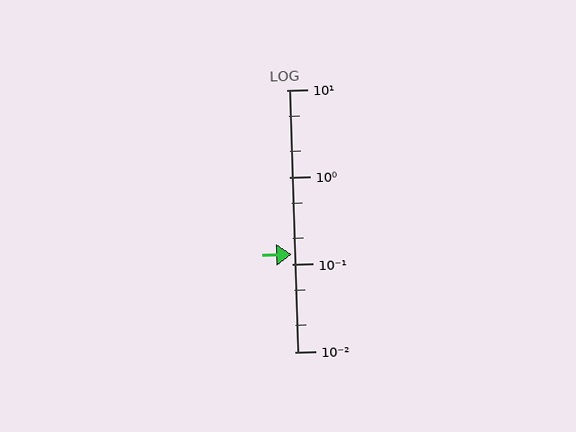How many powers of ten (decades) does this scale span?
The scale spans 3 decades, from 0.01 to 10.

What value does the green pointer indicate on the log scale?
The pointer indicates approximately 0.13.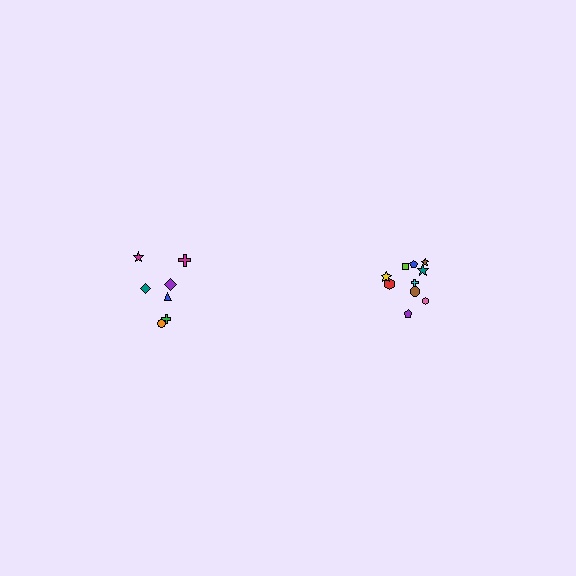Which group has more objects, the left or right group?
The right group.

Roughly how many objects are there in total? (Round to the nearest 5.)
Roughly 15 objects in total.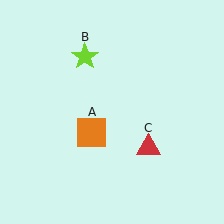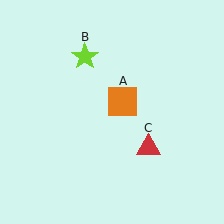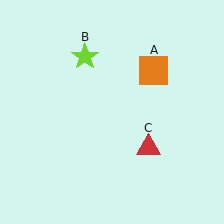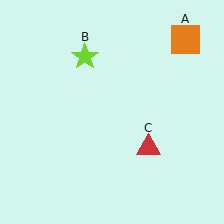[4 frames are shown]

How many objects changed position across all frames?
1 object changed position: orange square (object A).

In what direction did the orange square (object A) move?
The orange square (object A) moved up and to the right.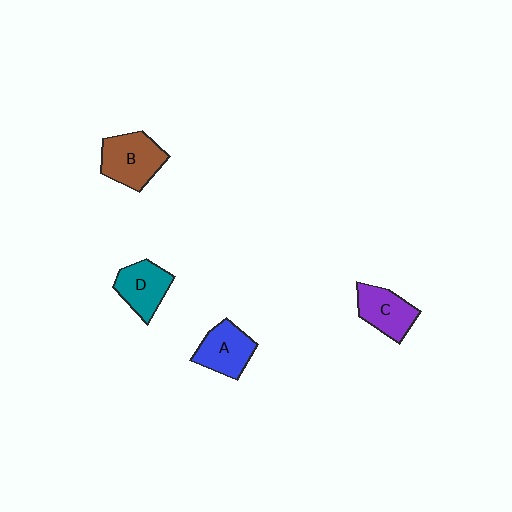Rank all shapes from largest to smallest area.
From largest to smallest: B (brown), A (blue), C (purple), D (teal).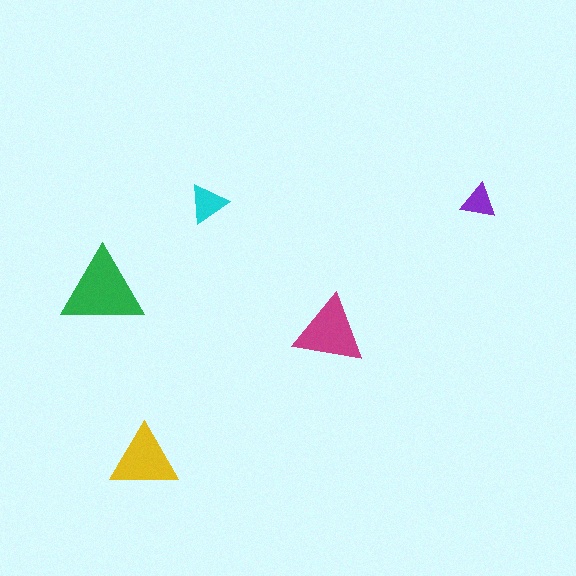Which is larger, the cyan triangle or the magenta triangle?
The magenta one.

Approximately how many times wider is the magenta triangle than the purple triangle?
About 2 times wider.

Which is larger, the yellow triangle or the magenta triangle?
The magenta one.